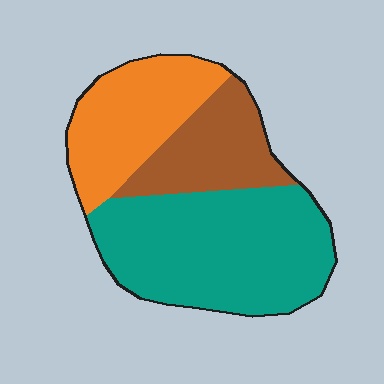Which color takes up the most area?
Teal, at roughly 50%.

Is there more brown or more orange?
Orange.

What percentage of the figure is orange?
Orange covers roughly 25% of the figure.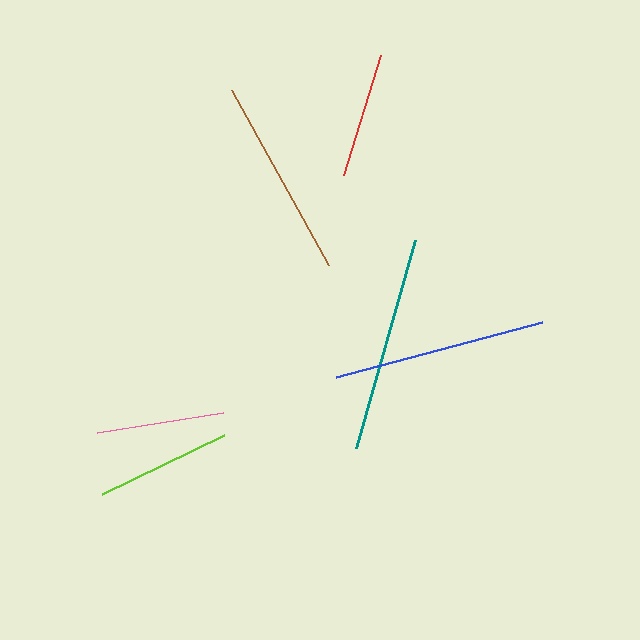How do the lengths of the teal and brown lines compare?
The teal and brown lines are approximately the same length.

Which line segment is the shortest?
The red line is the shortest at approximately 126 pixels.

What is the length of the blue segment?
The blue segment is approximately 214 pixels long.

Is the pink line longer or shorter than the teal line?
The teal line is longer than the pink line.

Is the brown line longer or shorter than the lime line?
The brown line is longer than the lime line.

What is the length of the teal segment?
The teal segment is approximately 216 pixels long.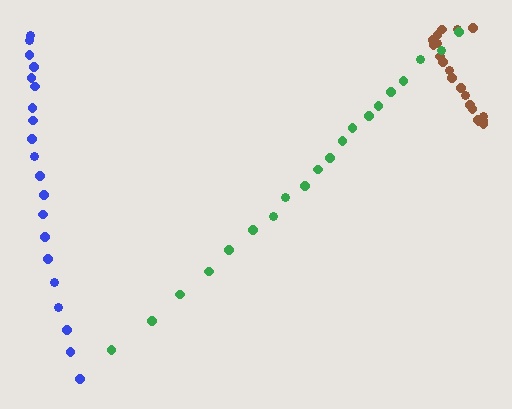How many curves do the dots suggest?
There are 3 distinct paths.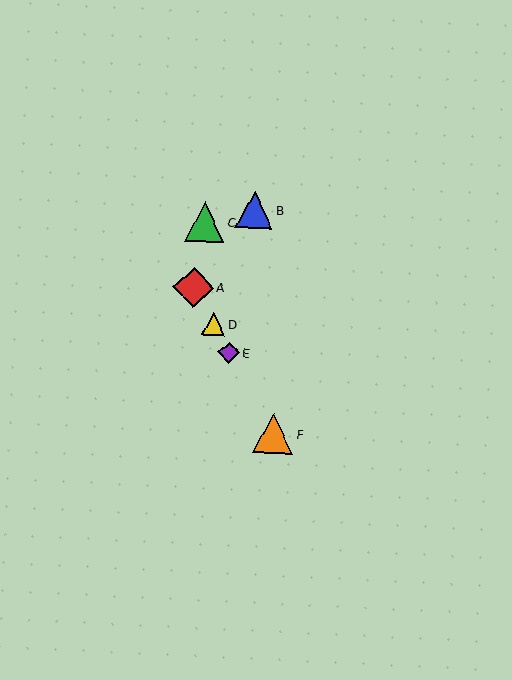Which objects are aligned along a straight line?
Objects A, D, E, F are aligned along a straight line.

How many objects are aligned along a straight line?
4 objects (A, D, E, F) are aligned along a straight line.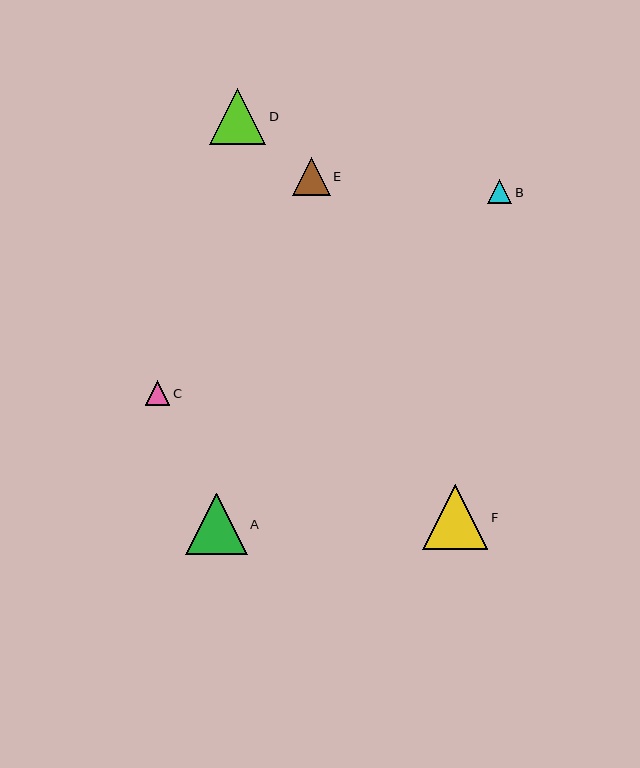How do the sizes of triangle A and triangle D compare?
Triangle A and triangle D are approximately the same size.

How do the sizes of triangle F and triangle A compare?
Triangle F and triangle A are approximately the same size.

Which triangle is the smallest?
Triangle B is the smallest with a size of approximately 24 pixels.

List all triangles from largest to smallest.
From largest to smallest: F, A, D, E, C, B.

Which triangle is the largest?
Triangle F is the largest with a size of approximately 65 pixels.